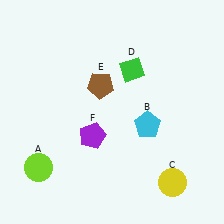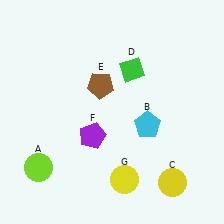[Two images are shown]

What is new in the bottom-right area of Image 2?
A yellow circle (G) was added in the bottom-right area of Image 2.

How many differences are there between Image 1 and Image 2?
There is 1 difference between the two images.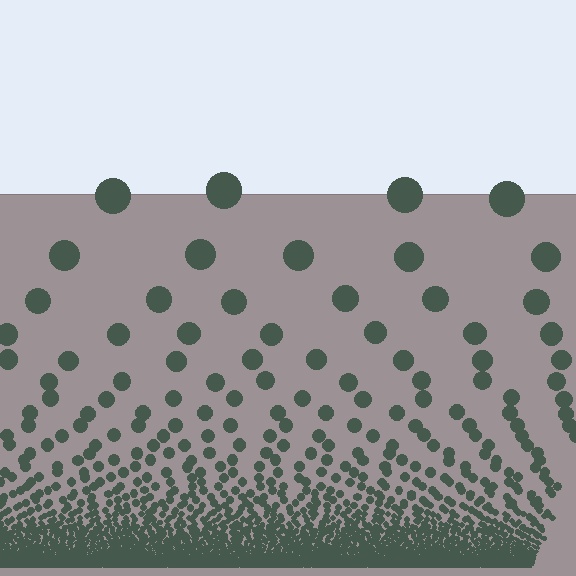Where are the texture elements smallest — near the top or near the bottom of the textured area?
Near the bottom.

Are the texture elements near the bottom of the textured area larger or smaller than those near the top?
Smaller. The gradient is inverted — elements near the bottom are smaller and denser.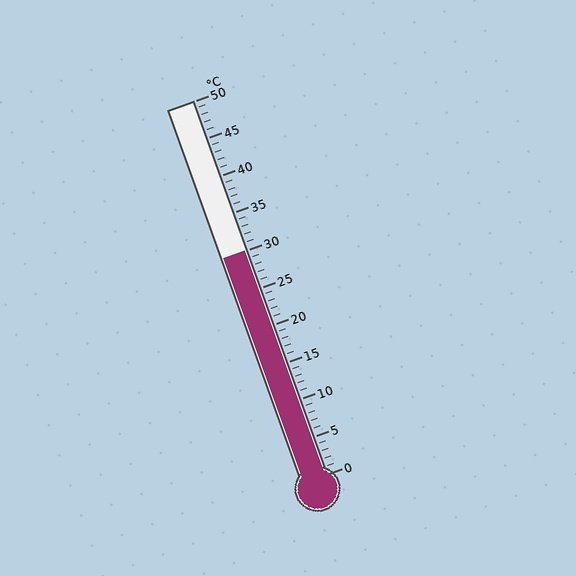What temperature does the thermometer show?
The thermometer shows approximately 30°C.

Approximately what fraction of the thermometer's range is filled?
The thermometer is filled to approximately 60% of its range.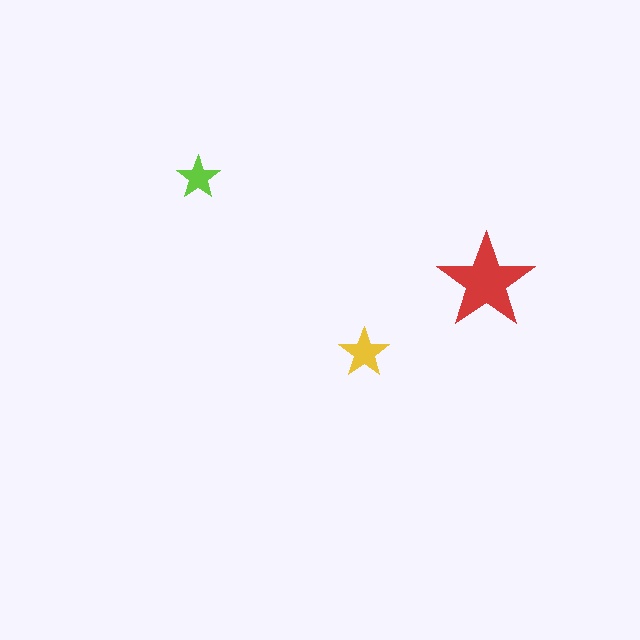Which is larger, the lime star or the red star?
The red one.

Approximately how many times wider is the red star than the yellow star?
About 2 times wider.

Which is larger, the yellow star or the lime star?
The yellow one.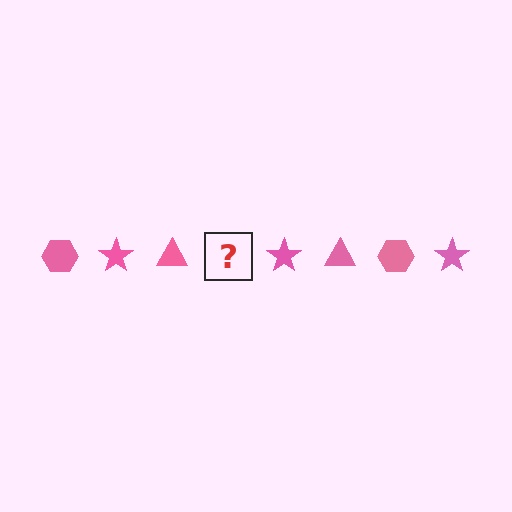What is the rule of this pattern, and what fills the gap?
The rule is that the pattern cycles through hexagon, star, triangle shapes in pink. The gap should be filled with a pink hexagon.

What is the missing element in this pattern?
The missing element is a pink hexagon.